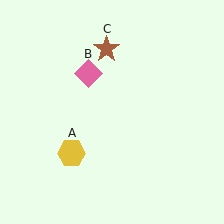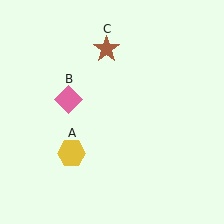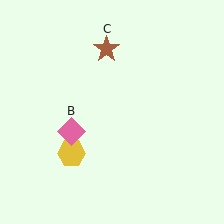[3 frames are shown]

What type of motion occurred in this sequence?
The pink diamond (object B) rotated counterclockwise around the center of the scene.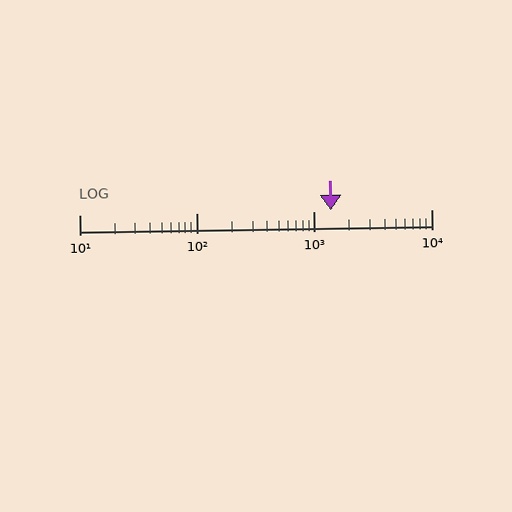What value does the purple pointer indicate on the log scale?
The pointer indicates approximately 1400.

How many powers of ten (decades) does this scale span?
The scale spans 3 decades, from 10 to 10000.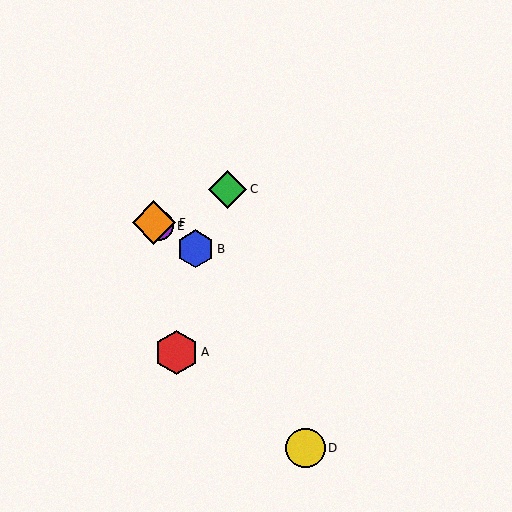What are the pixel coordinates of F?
Object F is at (154, 223).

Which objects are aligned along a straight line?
Objects B, E, F are aligned along a straight line.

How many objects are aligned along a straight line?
3 objects (B, E, F) are aligned along a straight line.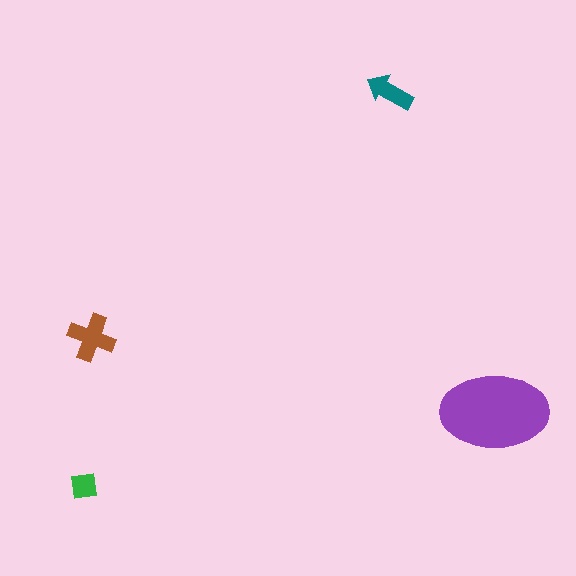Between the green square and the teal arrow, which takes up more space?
The teal arrow.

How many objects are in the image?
There are 4 objects in the image.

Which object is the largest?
The purple ellipse.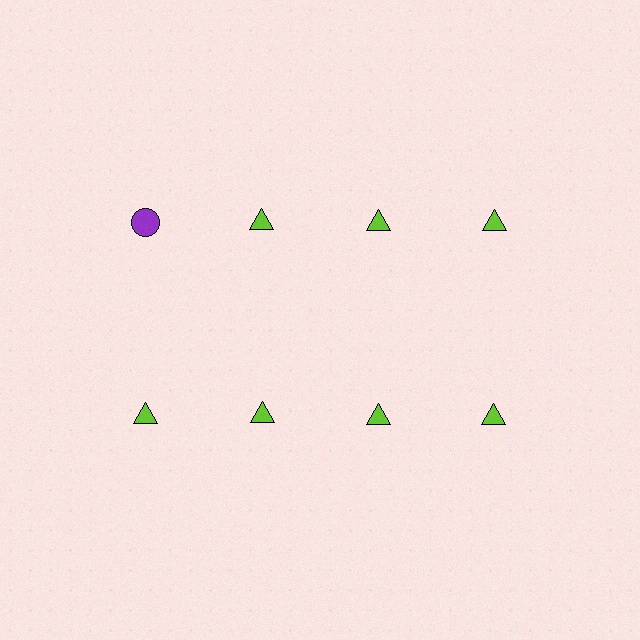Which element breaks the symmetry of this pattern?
The purple circle in the top row, leftmost column breaks the symmetry. All other shapes are lime triangles.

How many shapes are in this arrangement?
There are 8 shapes arranged in a grid pattern.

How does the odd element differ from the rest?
It differs in both color (purple instead of lime) and shape (circle instead of triangle).